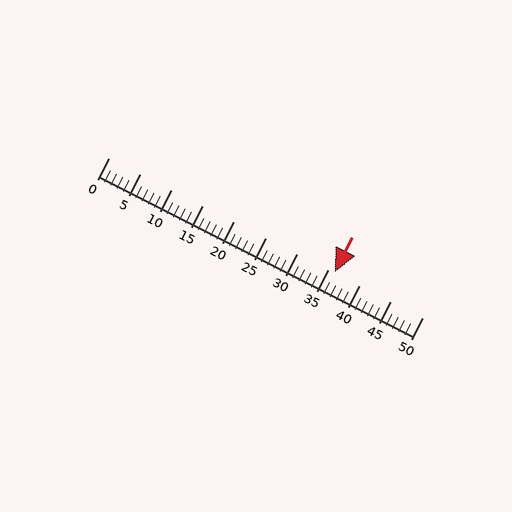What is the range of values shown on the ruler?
The ruler shows values from 0 to 50.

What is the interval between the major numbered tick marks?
The major tick marks are spaced 5 units apart.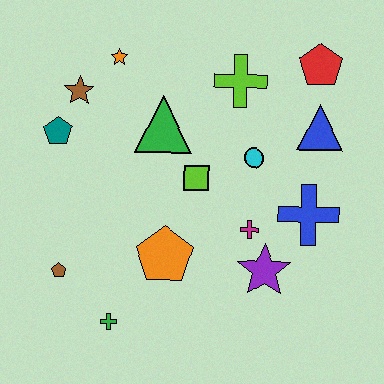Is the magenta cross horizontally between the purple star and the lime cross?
Yes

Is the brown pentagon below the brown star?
Yes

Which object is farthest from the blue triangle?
The brown pentagon is farthest from the blue triangle.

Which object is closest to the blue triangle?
The red pentagon is closest to the blue triangle.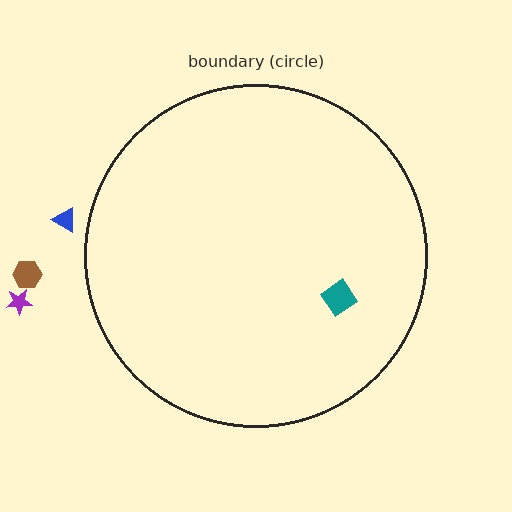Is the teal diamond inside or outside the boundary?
Inside.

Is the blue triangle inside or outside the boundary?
Outside.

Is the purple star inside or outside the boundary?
Outside.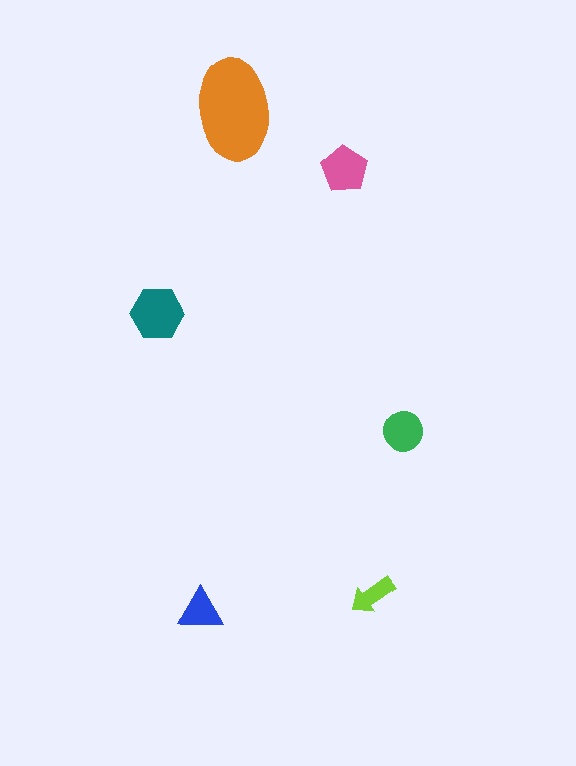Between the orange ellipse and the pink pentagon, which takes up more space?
The orange ellipse.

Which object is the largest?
The orange ellipse.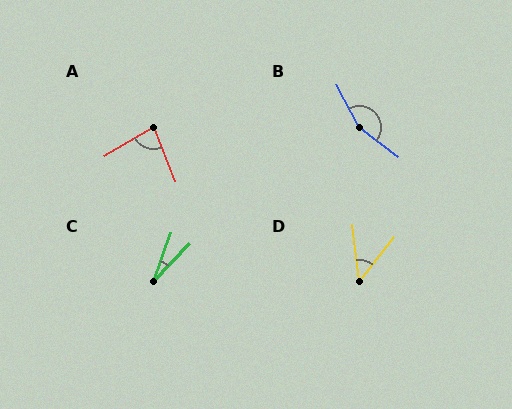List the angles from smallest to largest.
C (23°), D (44°), A (81°), B (155°).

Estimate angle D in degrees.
Approximately 44 degrees.